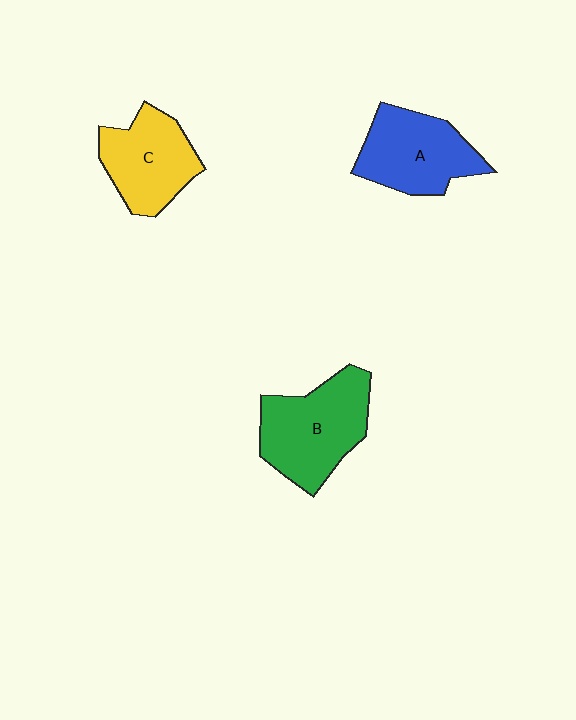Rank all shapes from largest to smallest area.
From largest to smallest: B (green), A (blue), C (yellow).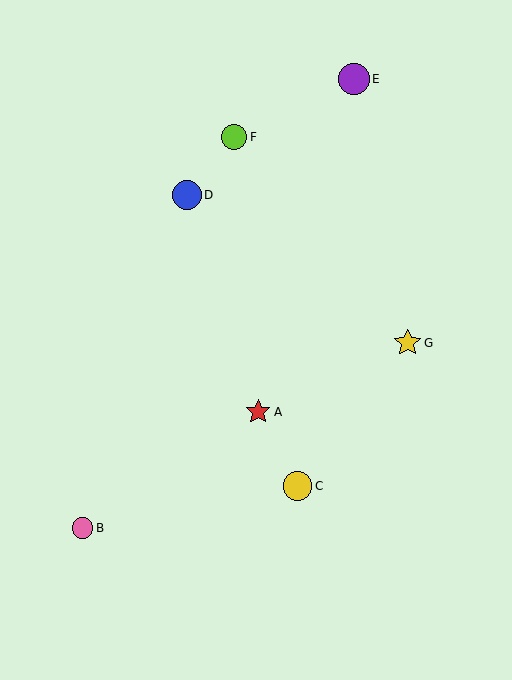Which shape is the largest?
The purple circle (labeled E) is the largest.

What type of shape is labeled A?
Shape A is a red star.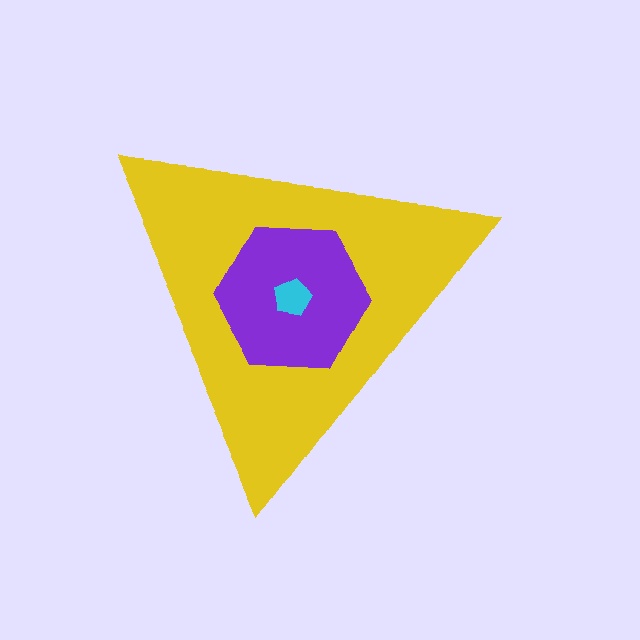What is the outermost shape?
The yellow triangle.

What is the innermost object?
The cyan pentagon.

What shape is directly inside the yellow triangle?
The purple hexagon.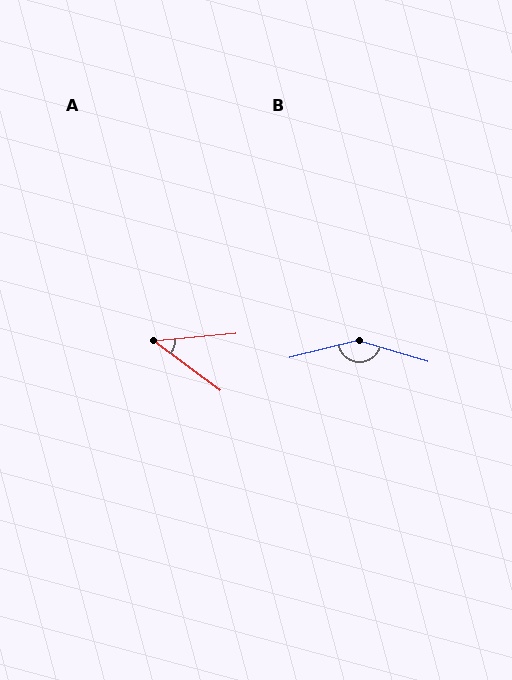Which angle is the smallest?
A, at approximately 42 degrees.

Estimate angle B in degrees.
Approximately 149 degrees.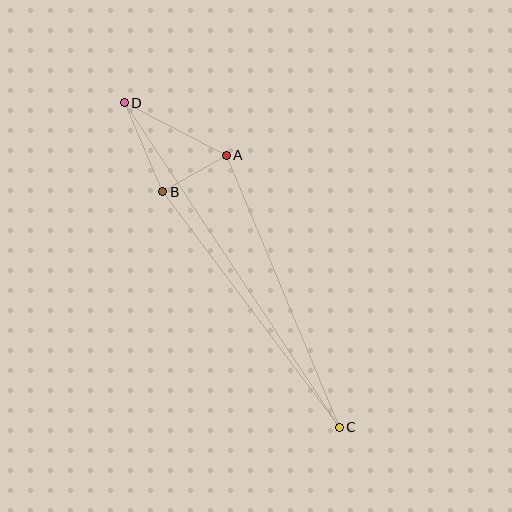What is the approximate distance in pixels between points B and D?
The distance between B and D is approximately 97 pixels.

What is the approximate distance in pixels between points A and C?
The distance between A and C is approximately 295 pixels.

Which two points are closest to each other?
Points A and B are closest to each other.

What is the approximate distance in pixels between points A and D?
The distance between A and D is approximately 114 pixels.